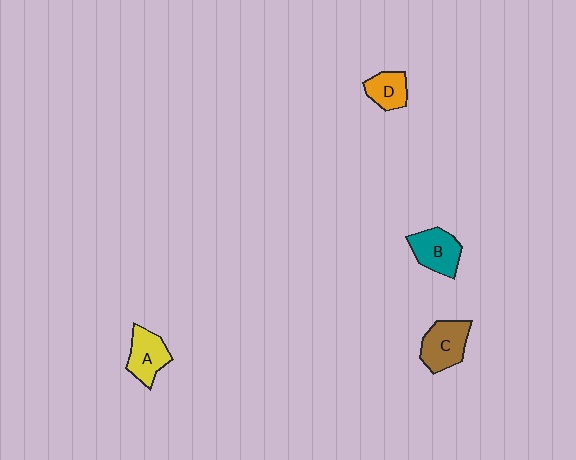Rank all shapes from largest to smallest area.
From largest to smallest: C (brown), B (teal), A (yellow), D (orange).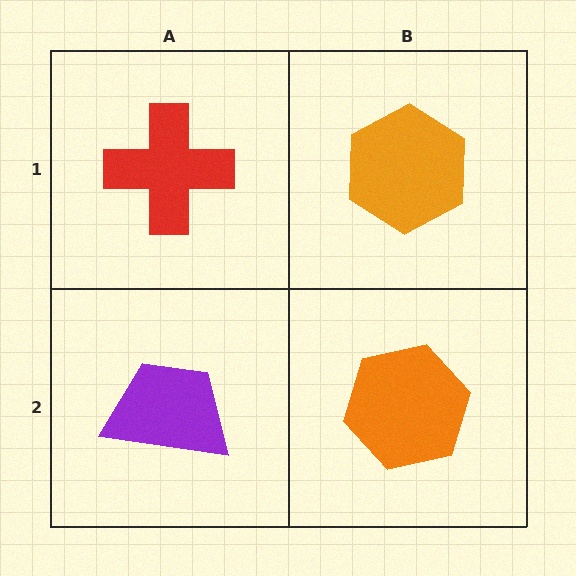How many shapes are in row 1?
2 shapes.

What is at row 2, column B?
An orange hexagon.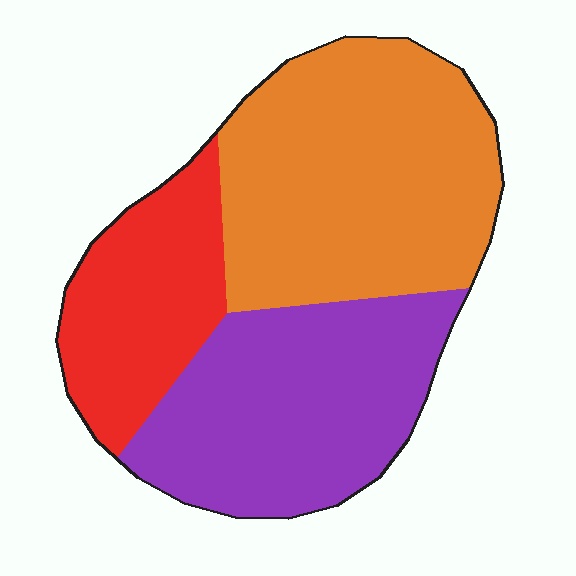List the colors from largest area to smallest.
From largest to smallest: orange, purple, red.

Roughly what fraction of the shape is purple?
Purple takes up between a quarter and a half of the shape.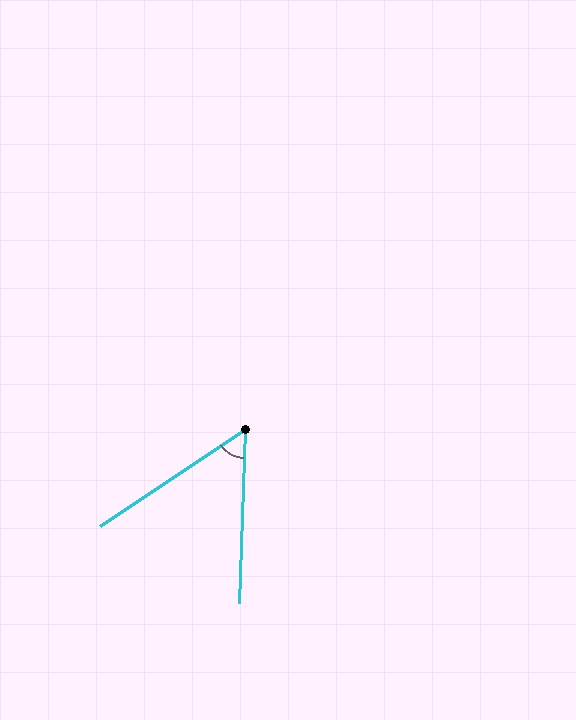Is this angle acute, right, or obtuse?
It is acute.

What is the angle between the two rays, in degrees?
Approximately 54 degrees.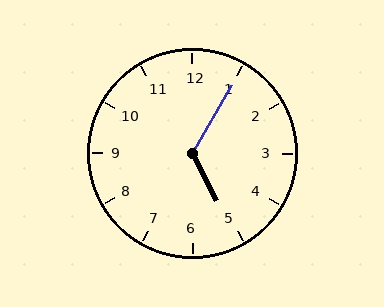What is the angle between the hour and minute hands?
Approximately 122 degrees.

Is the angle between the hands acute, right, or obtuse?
It is obtuse.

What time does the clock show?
5:05.